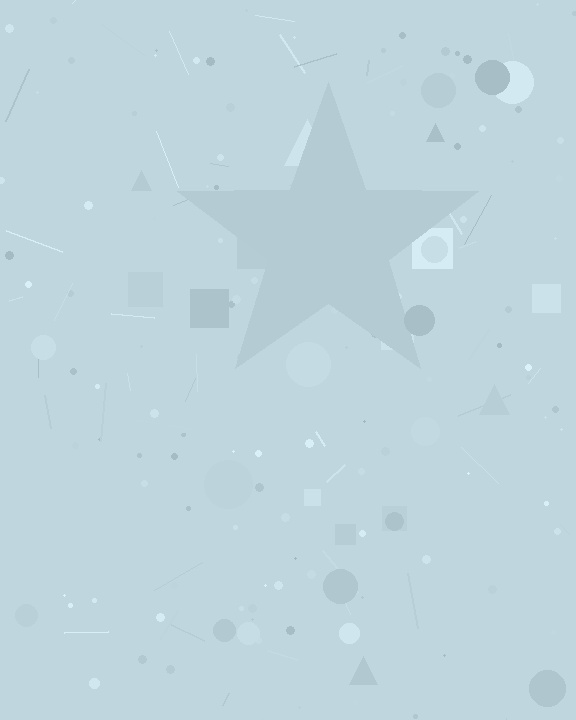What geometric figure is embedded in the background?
A star is embedded in the background.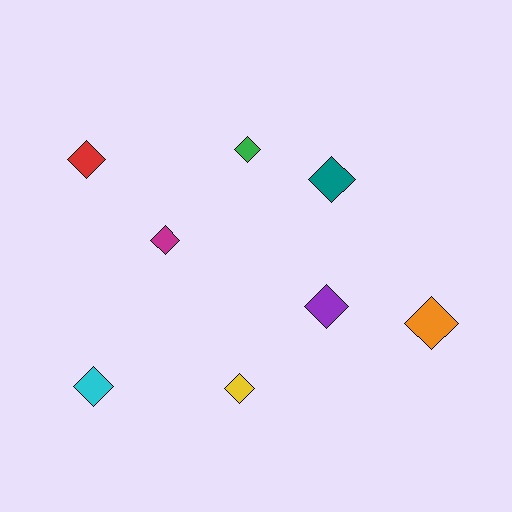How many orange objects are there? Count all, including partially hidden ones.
There is 1 orange object.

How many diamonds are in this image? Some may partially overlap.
There are 8 diamonds.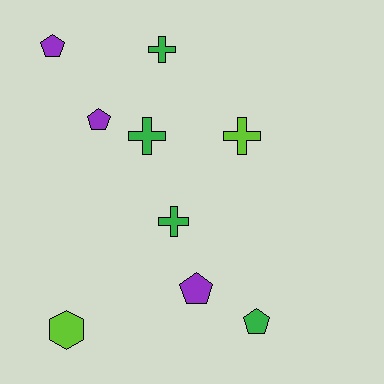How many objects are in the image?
There are 9 objects.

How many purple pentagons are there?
There are 3 purple pentagons.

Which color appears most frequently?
Green, with 4 objects.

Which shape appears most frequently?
Pentagon, with 4 objects.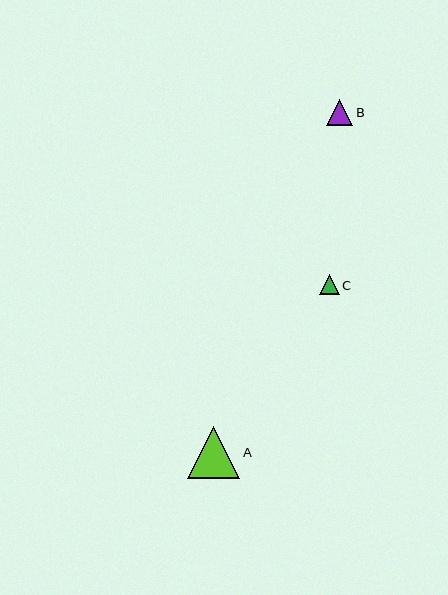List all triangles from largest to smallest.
From largest to smallest: A, B, C.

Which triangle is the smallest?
Triangle C is the smallest with a size of approximately 20 pixels.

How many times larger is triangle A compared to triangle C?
Triangle A is approximately 2.6 times the size of triangle C.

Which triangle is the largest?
Triangle A is the largest with a size of approximately 52 pixels.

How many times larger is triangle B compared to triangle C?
Triangle B is approximately 1.3 times the size of triangle C.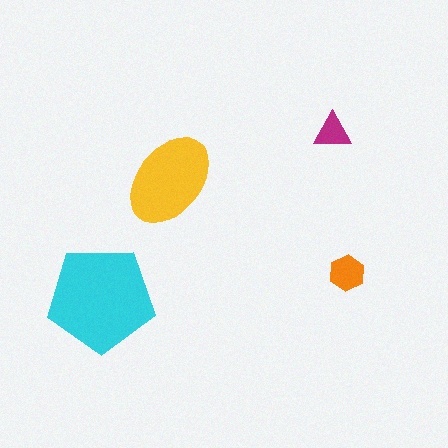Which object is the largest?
The cyan pentagon.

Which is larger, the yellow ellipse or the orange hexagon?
The yellow ellipse.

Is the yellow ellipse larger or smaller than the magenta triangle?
Larger.